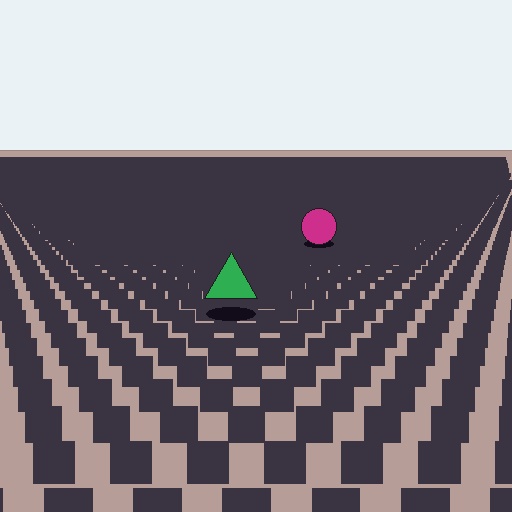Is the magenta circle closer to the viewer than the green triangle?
No. The green triangle is closer — you can tell from the texture gradient: the ground texture is coarser near it.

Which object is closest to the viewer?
The green triangle is closest. The texture marks near it are larger and more spread out.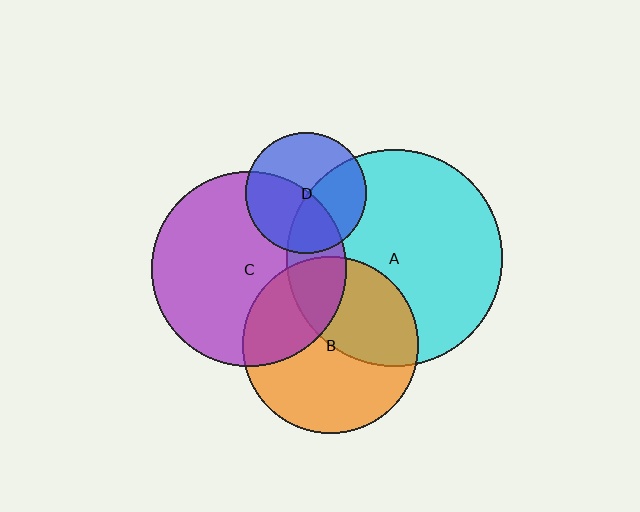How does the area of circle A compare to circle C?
Approximately 1.2 times.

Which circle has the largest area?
Circle A (cyan).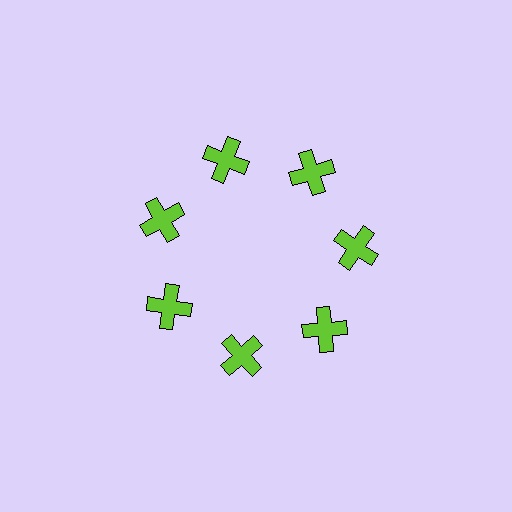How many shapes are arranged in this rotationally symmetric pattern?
There are 7 shapes, arranged in 7 groups of 1.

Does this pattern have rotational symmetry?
Yes, this pattern has 7-fold rotational symmetry. It looks the same after rotating 51 degrees around the center.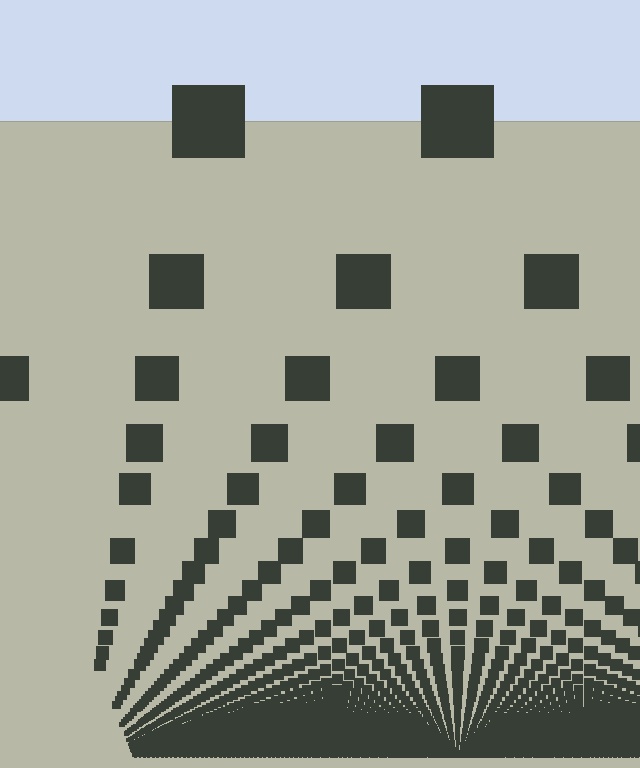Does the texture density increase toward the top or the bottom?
Density increases toward the bottom.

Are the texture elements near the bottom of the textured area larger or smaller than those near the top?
Smaller. The gradient is inverted — elements near the bottom are smaller and denser.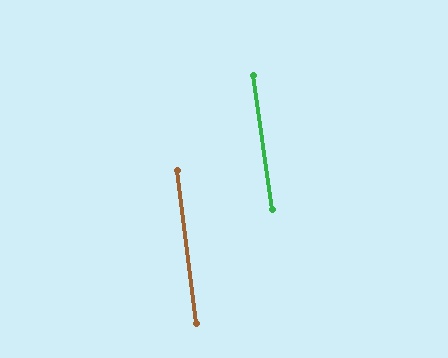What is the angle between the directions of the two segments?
Approximately 1 degree.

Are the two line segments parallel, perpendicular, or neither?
Parallel — their directions differ by only 0.7°.